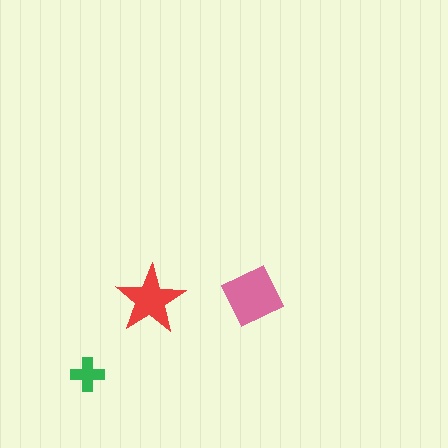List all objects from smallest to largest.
The green cross, the red star, the pink square.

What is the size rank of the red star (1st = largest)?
2nd.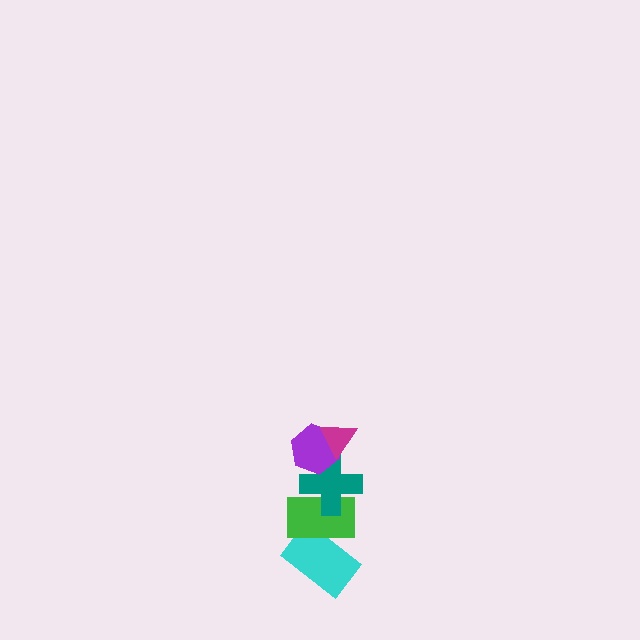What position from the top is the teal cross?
The teal cross is 3rd from the top.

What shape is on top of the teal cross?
The purple hexagon is on top of the teal cross.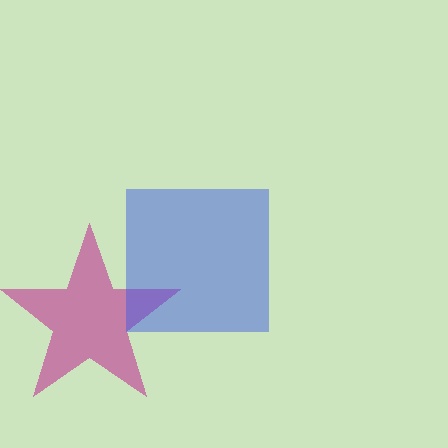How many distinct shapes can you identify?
There are 2 distinct shapes: a magenta star, a blue square.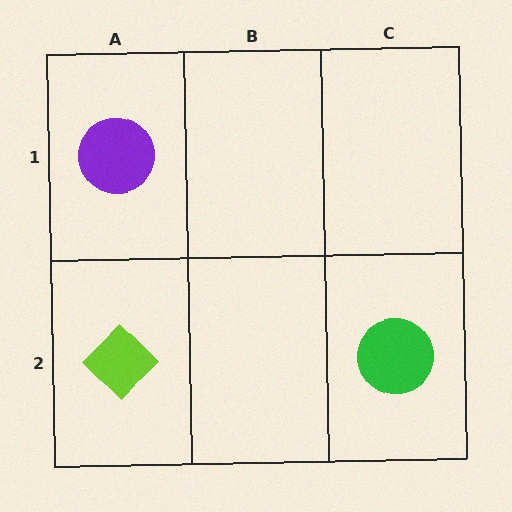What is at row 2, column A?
A lime diamond.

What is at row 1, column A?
A purple circle.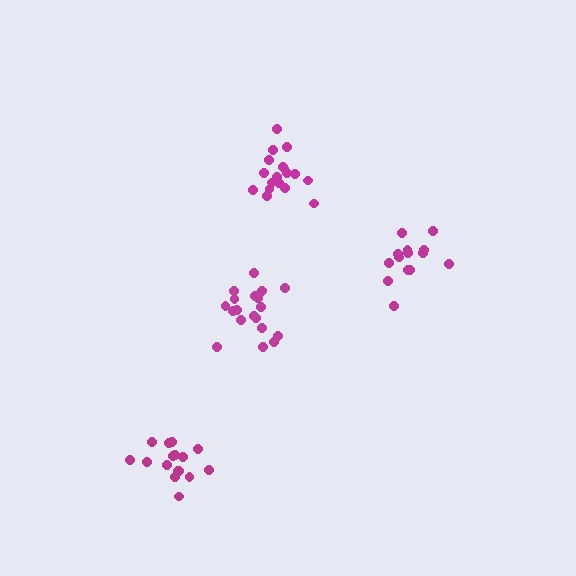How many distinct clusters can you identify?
There are 4 distinct clusters.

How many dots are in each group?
Group 1: 16 dots, Group 2: 18 dots, Group 3: 14 dots, Group 4: 19 dots (67 total).